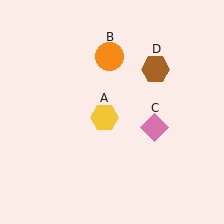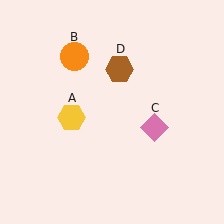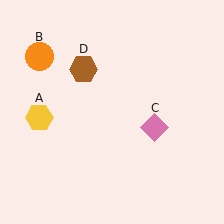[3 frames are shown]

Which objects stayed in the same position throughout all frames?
Pink diamond (object C) remained stationary.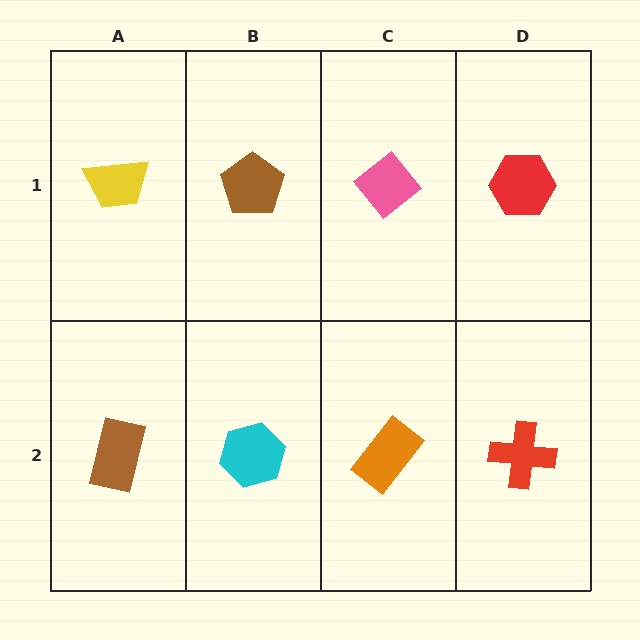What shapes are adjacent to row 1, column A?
A brown rectangle (row 2, column A), a brown pentagon (row 1, column B).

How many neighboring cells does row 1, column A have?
2.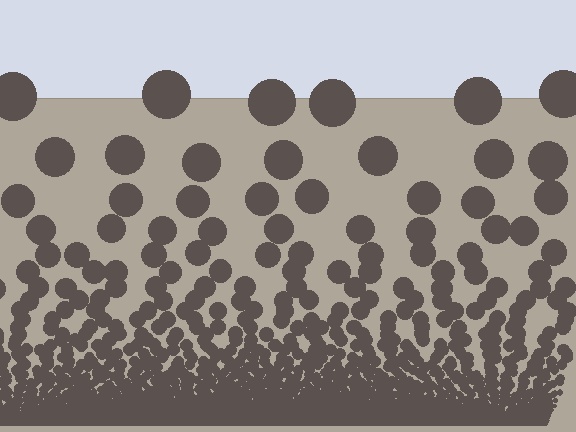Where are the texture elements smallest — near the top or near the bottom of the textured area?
Near the bottom.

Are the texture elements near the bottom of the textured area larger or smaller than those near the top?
Smaller. The gradient is inverted — elements near the bottom are smaller and denser.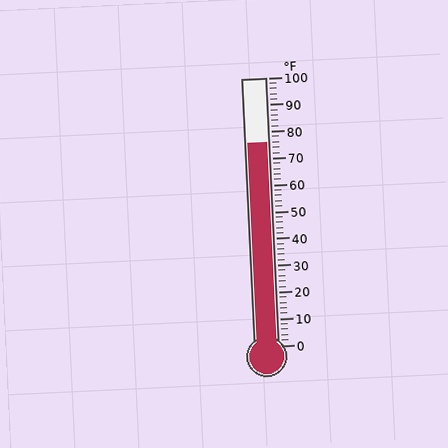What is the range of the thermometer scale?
The thermometer scale ranges from 0°F to 100°F.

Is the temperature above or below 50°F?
The temperature is above 50°F.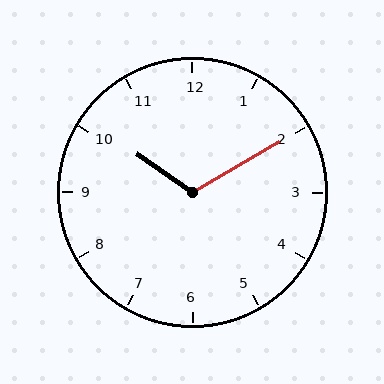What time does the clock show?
10:10.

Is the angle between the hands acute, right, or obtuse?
It is obtuse.